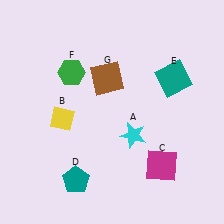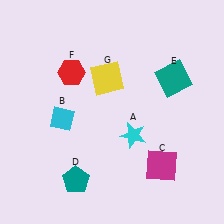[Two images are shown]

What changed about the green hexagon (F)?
In Image 1, F is green. In Image 2, it changed to red.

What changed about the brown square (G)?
In Image 1, G is brown. In Image 2, it changed to yellow.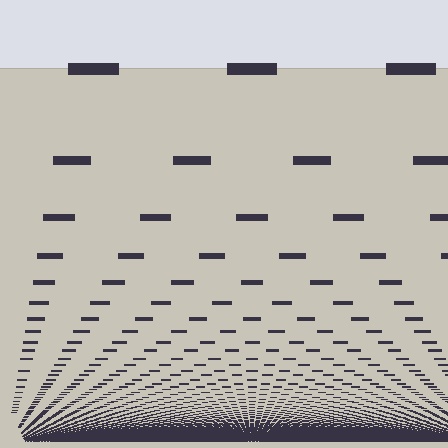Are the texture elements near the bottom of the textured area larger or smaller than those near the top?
Smaller. The gradient is inverted — elements near the bottom are smaller and denser.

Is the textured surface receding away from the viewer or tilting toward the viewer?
The surface appears to tilt toward the viewer. Texture elements get larger and sparser toward the top.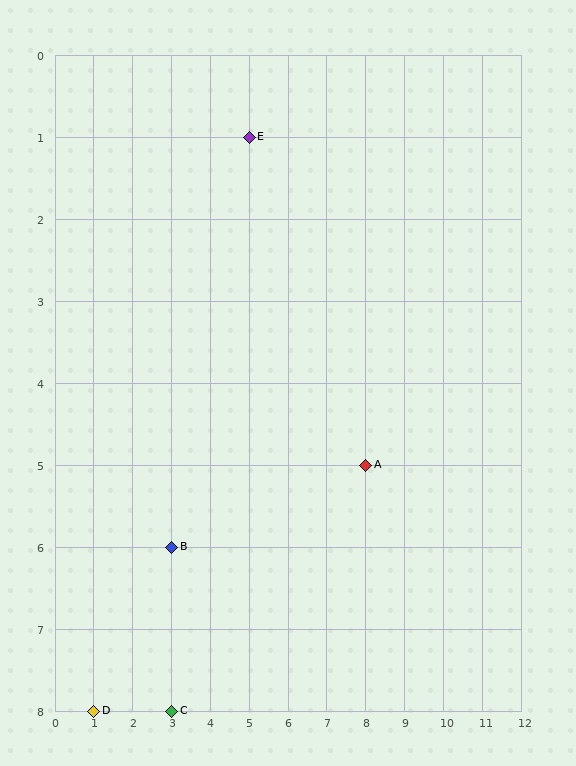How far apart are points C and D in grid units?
Points C and D are 2 columns apart.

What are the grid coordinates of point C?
Point C is at grid coordinates (3, 8).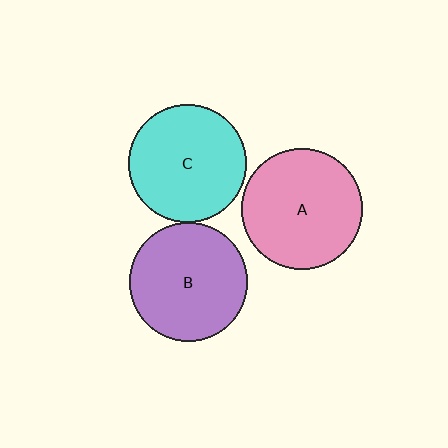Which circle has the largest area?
Circle A (pink).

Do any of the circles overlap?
No, none of the circles overlap.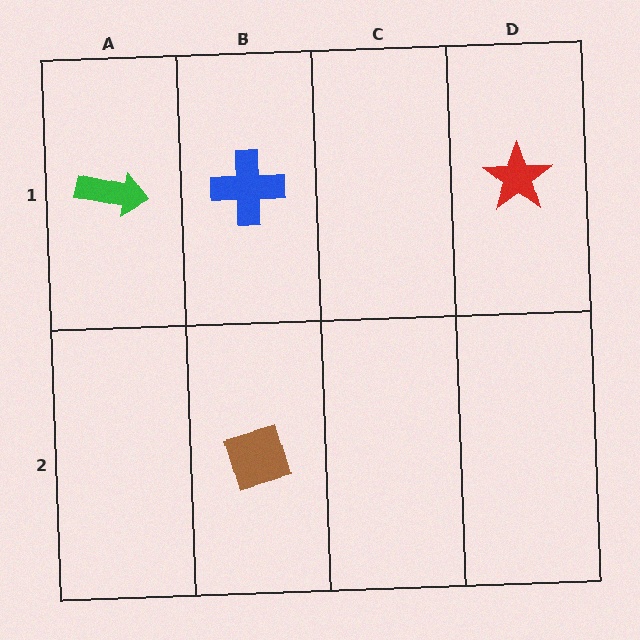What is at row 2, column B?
A brown diamond.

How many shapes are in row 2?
1 shape.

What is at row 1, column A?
A green arrow.